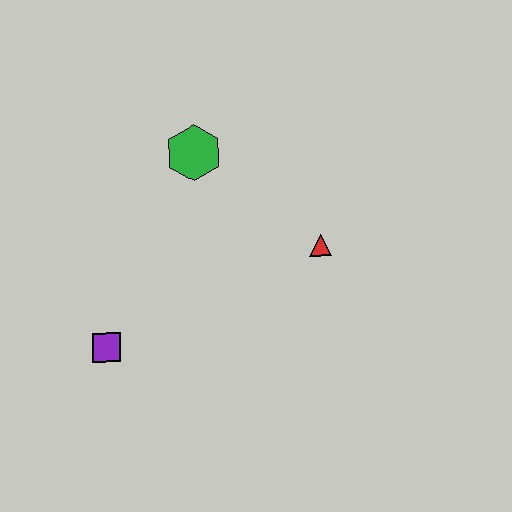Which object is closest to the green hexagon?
The red triangle is closest to the green hexagon.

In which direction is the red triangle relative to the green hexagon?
The red triangle is to the right of the green hexagon.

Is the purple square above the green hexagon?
No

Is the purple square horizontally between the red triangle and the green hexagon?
No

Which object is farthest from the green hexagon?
The purple square is farthest from the green hexagon.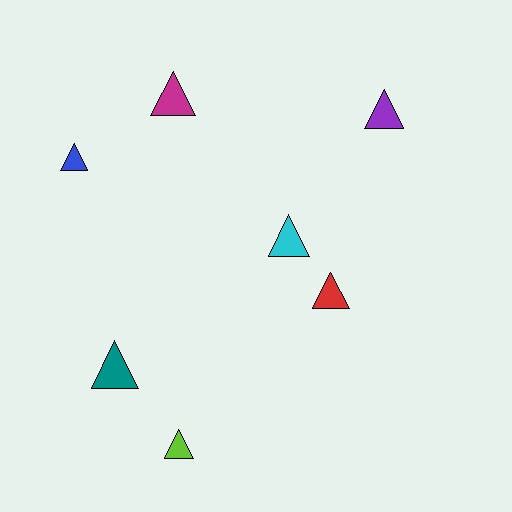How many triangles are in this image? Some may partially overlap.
There are 7 triangles.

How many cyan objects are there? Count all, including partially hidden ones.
There is 1 cyan object.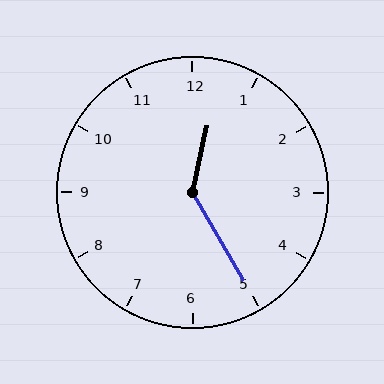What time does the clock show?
12:25.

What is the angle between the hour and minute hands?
Approximately 138 degrees.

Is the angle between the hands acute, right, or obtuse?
It is obtuse.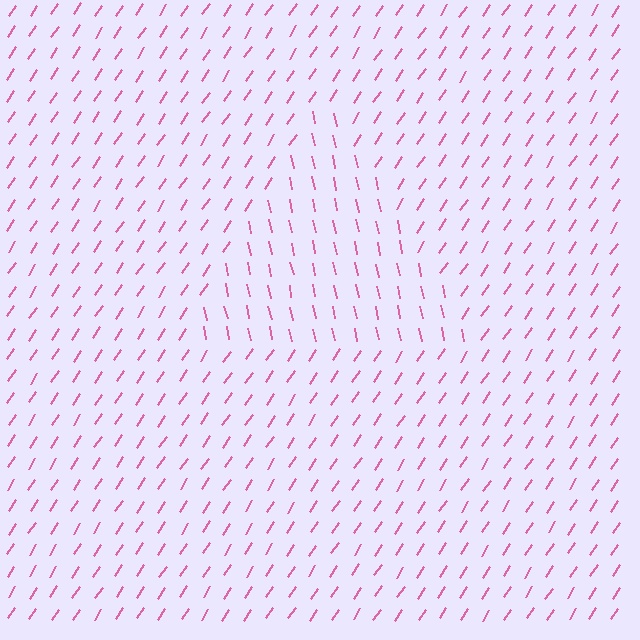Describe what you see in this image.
The image is filled with small pink line segments. A triangle region in the image has lines oriented differently from the surrounding lines, creating a visible texture boundary.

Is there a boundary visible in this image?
Yes, there is a texture boundary formed by a change in line orientation.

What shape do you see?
I see a triangle.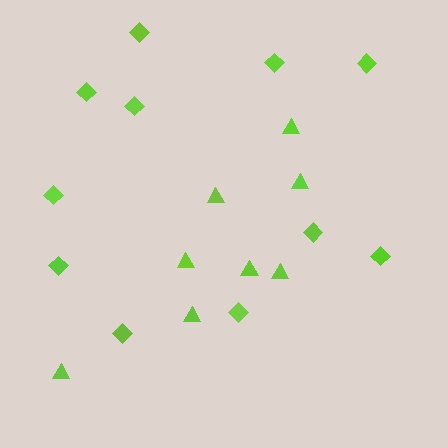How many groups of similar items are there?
There are 2 groups: one group of triangles (8) and one group of diamonds (11).